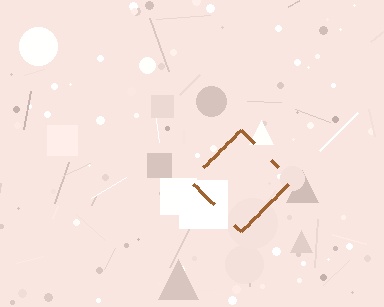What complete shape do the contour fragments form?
The contour fragments form a diamond.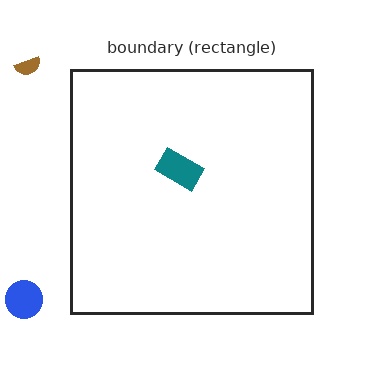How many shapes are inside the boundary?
1 inside, 2 outside.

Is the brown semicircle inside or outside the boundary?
Outside.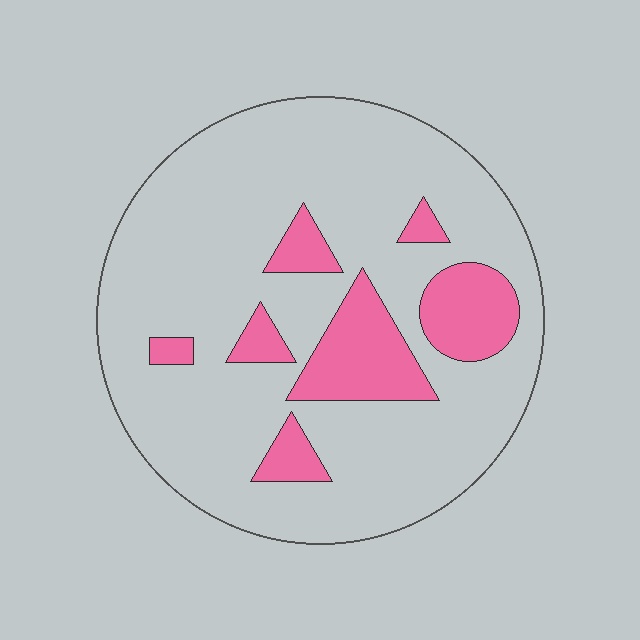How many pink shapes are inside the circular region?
7.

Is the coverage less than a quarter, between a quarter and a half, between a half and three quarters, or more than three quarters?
Less than a quarter.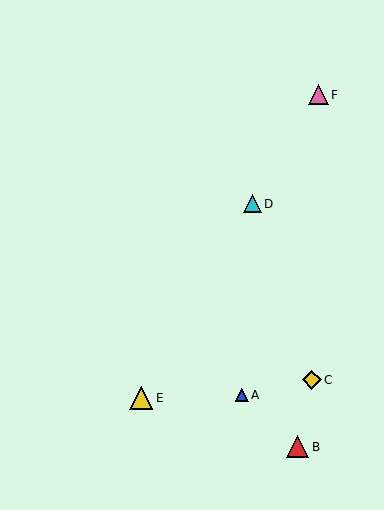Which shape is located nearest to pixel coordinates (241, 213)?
The cyan triangle (labeled D) at (252, 204) is nearest to that location.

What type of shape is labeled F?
Shape F is a pink triangle.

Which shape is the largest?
The yellow triangle (labeled E) is the largest.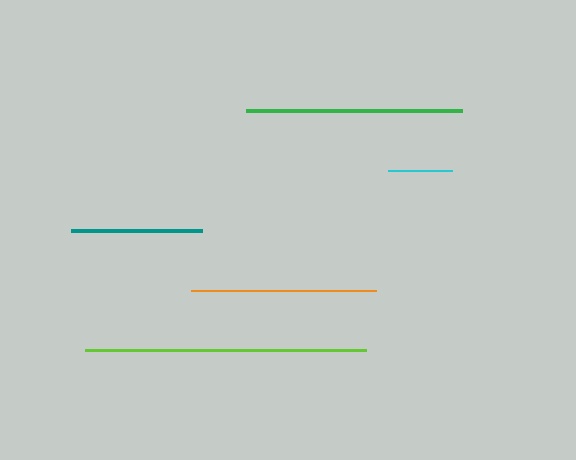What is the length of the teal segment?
The teal segment is approximately 131 pixels long.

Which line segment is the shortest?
The cyan line is the shortest at approximately 64 pixels.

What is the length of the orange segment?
The orange segment is approximately 185 pixels long.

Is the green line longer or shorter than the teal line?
The green line is longer than the teal line.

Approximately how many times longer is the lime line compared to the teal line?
The lime line is approximately 2.1 times the length of the teal line.